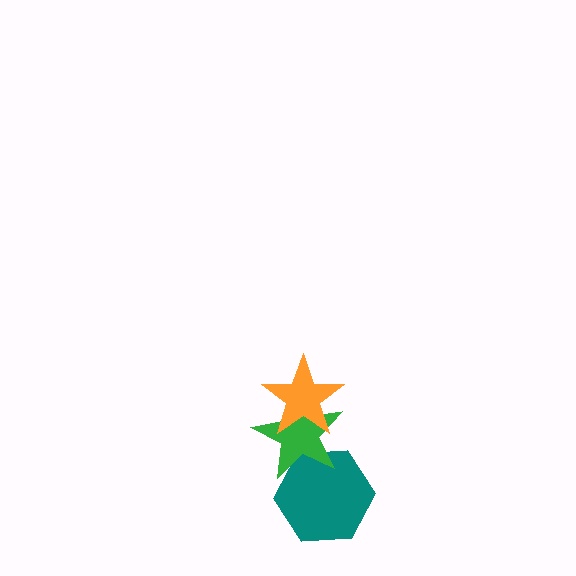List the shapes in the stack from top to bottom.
From top to bottom: the orange star, the green star, the teal hexagon.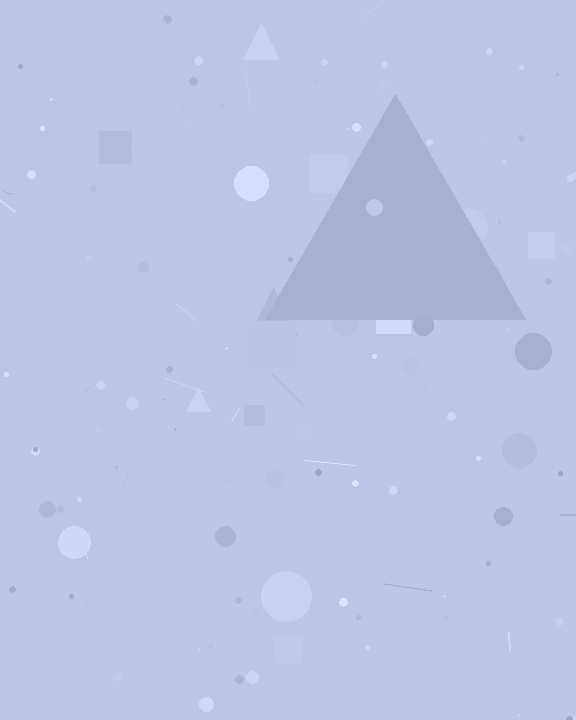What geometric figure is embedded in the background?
A triangle is embedded in the background.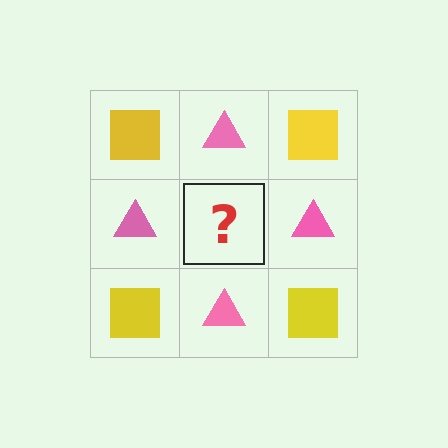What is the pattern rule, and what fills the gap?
The rule is that it alternates yellow square and pink triangle in a checkerboard pattern. The gap should be filled with a yellow square.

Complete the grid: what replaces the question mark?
The question mark should be replaced with a yellow square.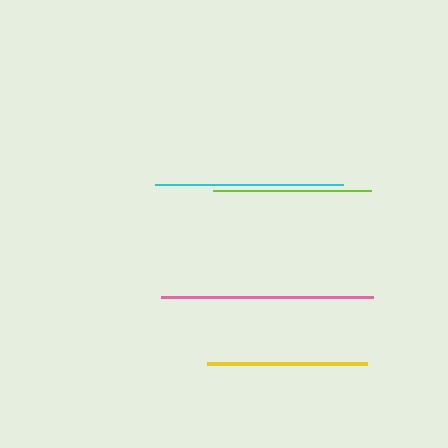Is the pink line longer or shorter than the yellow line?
The pink line is longer than the yellow line.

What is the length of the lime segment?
The lime segment is approximately 157 pixels long.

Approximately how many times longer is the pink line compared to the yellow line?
The pink line is approximately 1.3 times the length of the yellow line.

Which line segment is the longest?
The pink line is the longest at approximately 212 pixels.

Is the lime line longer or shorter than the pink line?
The pink line is longer than the lime line.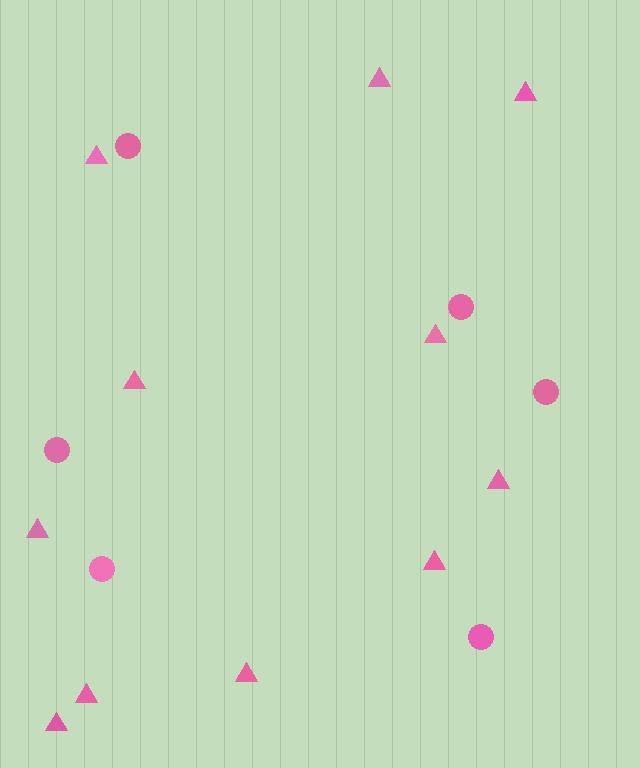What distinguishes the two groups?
There are 2 groups: one group of triangles (11) and one group of circles (6).